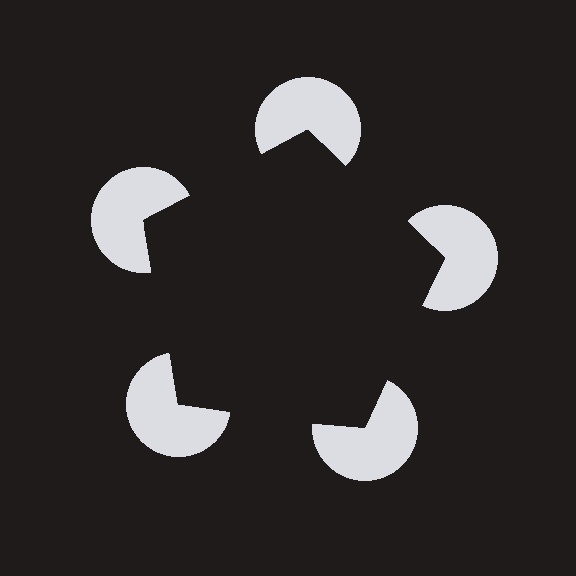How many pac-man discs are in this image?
There are 5 — one at each vertex of the illusory pentagon.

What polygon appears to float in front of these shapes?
An illusory pentagon — its edges are inferred from the aligned wedge cuts in the pac-man discs, not physically drawn.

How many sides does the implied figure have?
5 sides.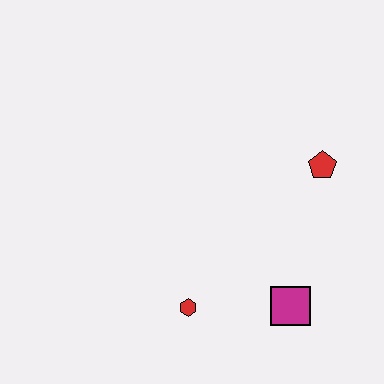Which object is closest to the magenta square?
The red hexagon is closest to the magenta square.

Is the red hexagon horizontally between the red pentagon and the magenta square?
No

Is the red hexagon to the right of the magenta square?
No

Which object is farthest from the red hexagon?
The red pentagon is farthest from the red hexagon.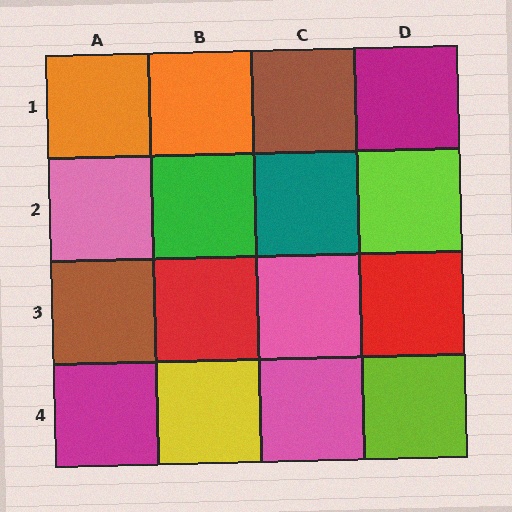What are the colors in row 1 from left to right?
Orange, orange, brown, magenta.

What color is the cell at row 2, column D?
Lime.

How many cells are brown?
2 cells are brown.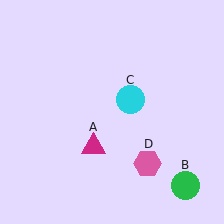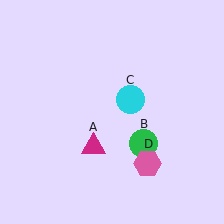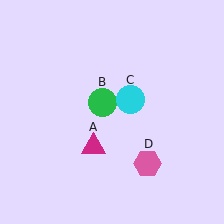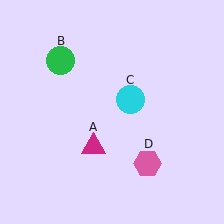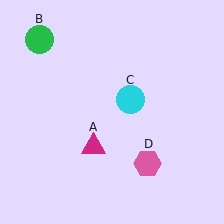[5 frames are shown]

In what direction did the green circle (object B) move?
The green circle (object B) moved up and to the left.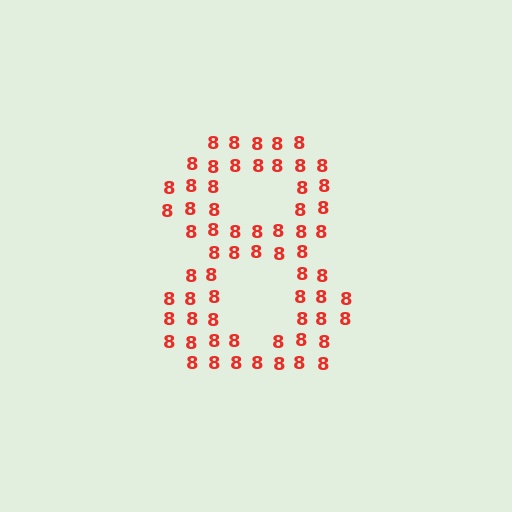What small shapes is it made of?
It is made of small digit 8's.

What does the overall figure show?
The overall figure shows the digit 8.